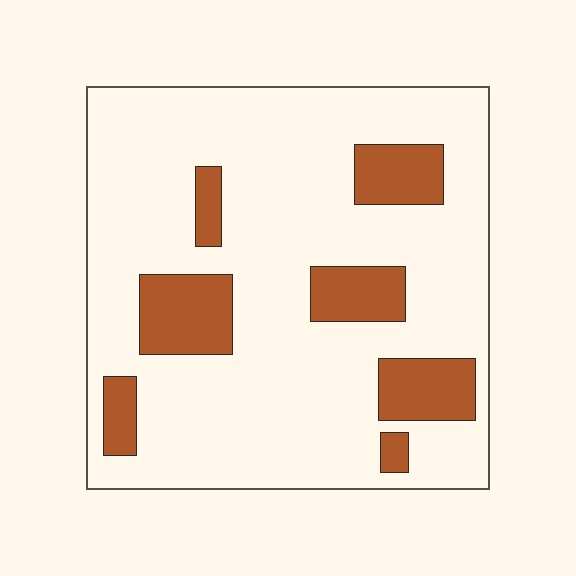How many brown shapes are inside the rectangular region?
7.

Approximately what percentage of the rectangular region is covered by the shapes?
Approximately 20%.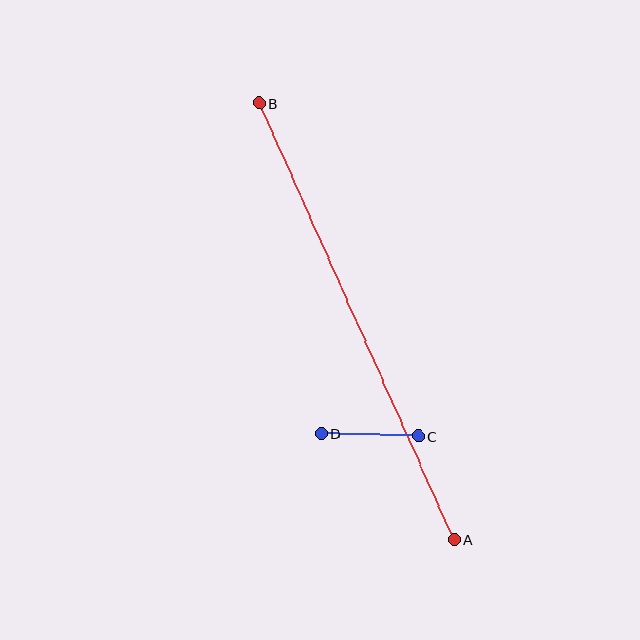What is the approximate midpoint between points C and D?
The midpoint is at approximately (370, 435) pixels.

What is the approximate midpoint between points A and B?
The midpoint is at approximately (357, 321) pixels.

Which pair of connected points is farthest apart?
Points A and B are farthest apart.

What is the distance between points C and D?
The distance is approximately 97 pixels.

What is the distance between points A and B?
The distance is approximately 478 pixels.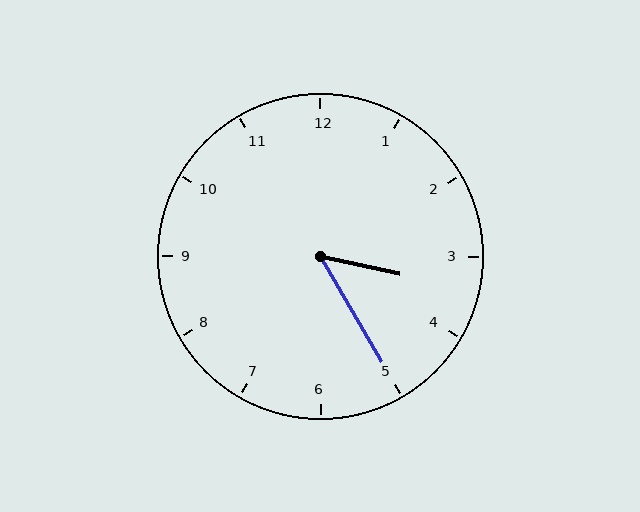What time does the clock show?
3:25.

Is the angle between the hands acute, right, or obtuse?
It is acute.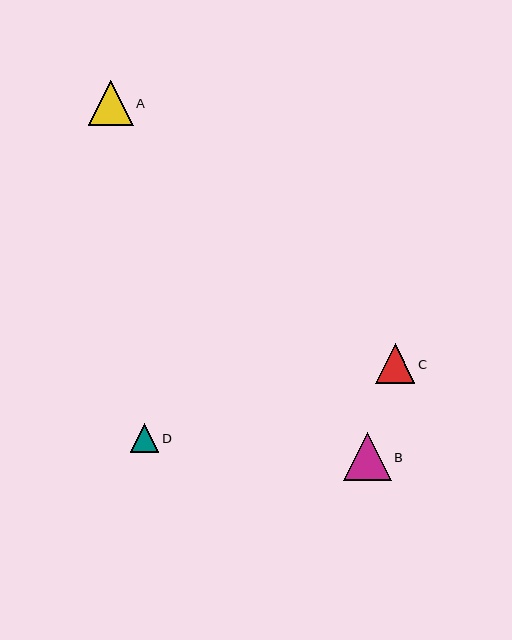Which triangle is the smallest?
Triangle D is the smallest with a size of approximately 29 pixels.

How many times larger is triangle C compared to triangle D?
Triangle C is approximately 1.4 times the size of triangle D.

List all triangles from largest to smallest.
From largest to smallest: B, A, C, D.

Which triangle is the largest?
Triangle B is the largest with a size of approximately 48 pixels.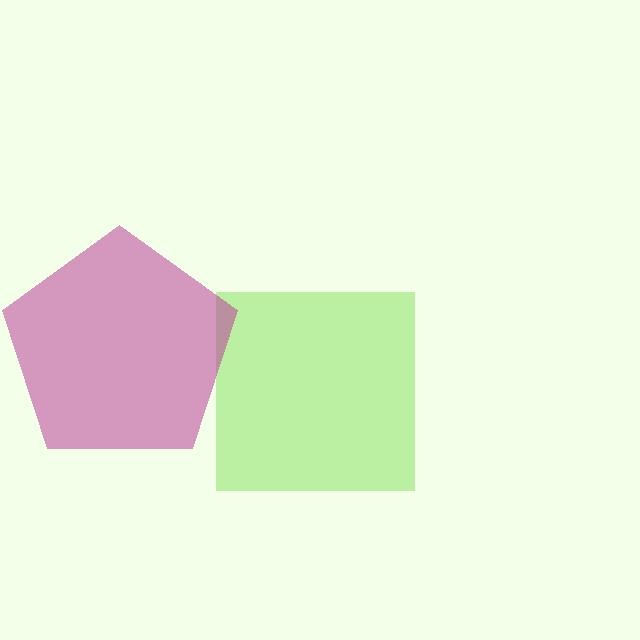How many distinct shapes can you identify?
There are 2 distinct shapes: a lime square, a magenta pentagon.